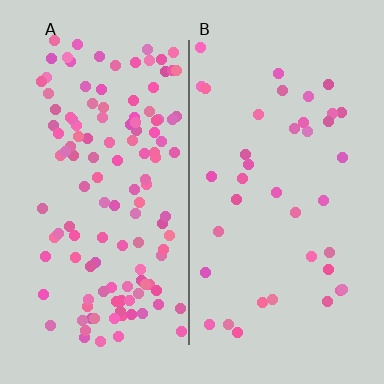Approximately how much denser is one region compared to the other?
Approximately 3.3× — region A over region B.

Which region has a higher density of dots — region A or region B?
A (the left).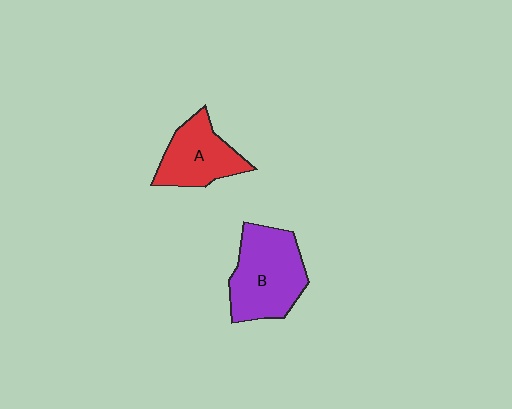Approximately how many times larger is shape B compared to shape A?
Approximately 1.4 times.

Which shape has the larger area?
Shape B (purple).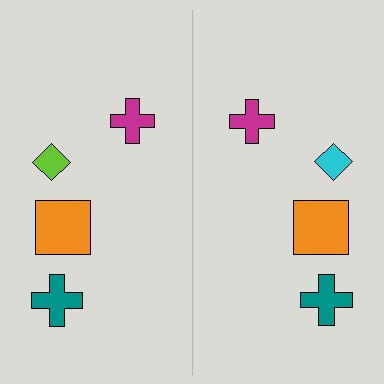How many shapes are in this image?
There are 8 shapes in this image.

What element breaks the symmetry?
The cyan diamond on the right side breaks the symmetry — its mirror counterpart is lime.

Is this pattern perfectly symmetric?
No, the pattern is not perfectly symmetric. The cyan diamond on the right side breaks the symmetry — its mirror counterpart is lime.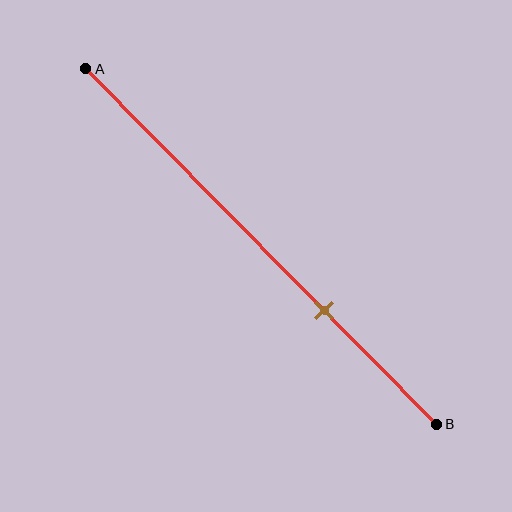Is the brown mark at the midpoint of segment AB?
No, the mark is at about 70% from A, not at the 50% midpoint.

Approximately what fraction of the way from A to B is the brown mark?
The brown mark is approximately 70% of the way from A to B.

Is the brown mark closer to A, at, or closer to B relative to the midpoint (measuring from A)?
The brown mark is closer to point B than the midpoint of segment AB.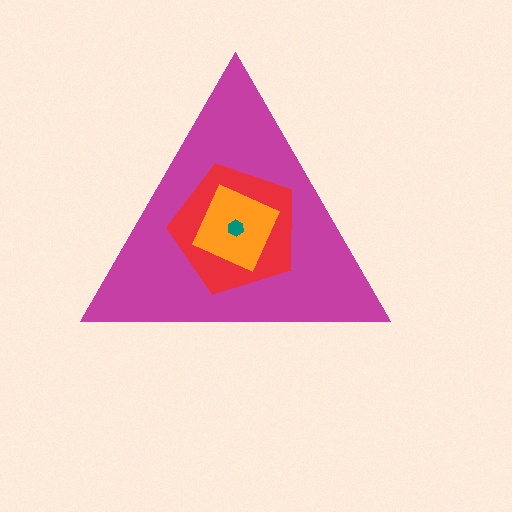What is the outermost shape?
The magenta triangle.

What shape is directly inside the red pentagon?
The orange square.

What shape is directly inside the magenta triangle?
The red pentagon.